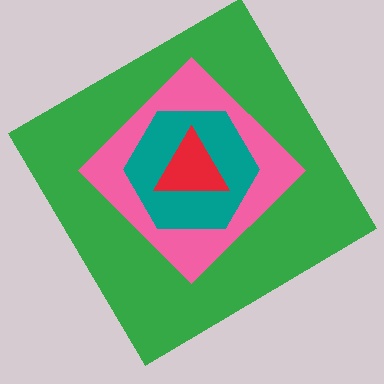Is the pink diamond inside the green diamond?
Yes.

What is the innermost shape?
The red triangle.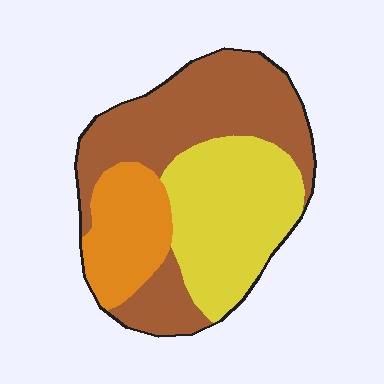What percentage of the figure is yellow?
Yellow covers 35% of the figure.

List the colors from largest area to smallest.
From largest to smallest: brown, yellow, orange.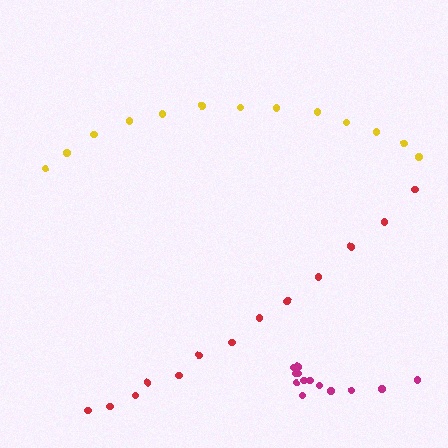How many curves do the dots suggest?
There are 3 distinct paths.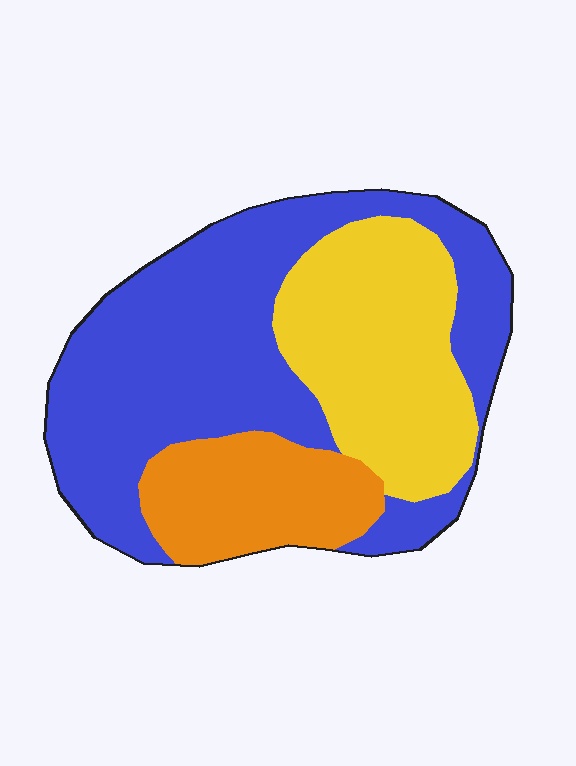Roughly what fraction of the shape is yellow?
Yellow takes up between a sixth and a third of the shape.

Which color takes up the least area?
Orange, at roughly 20%.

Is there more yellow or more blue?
Blue.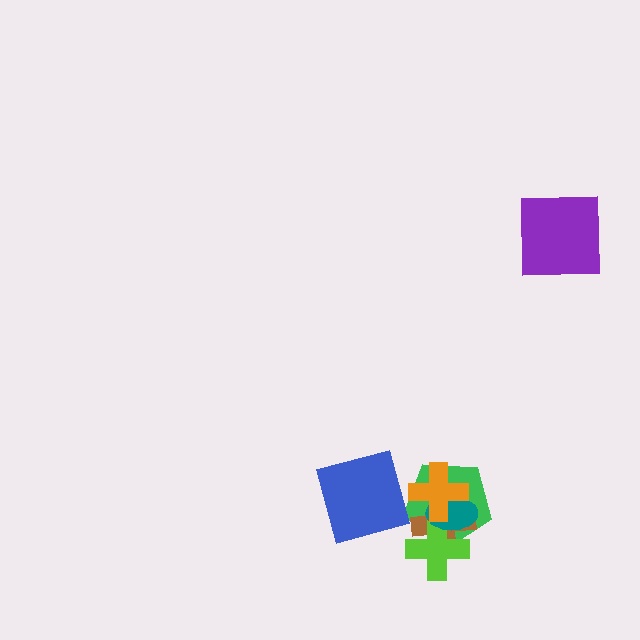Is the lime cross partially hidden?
Yes, it is partially covered by another shape.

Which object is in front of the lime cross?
The teal ellipse is in front of the lime cross.